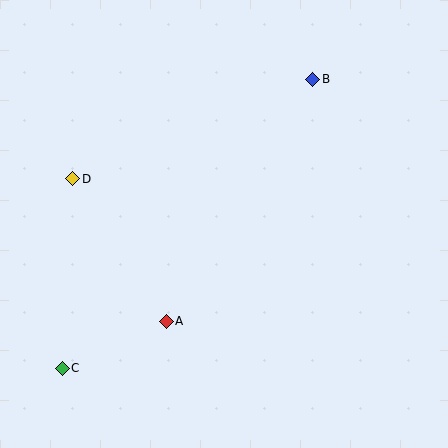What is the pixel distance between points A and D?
The distance between A and D is 170 pixels.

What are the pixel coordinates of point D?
Point D is at (73, 179).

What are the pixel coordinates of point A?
Point A is at (166, 321).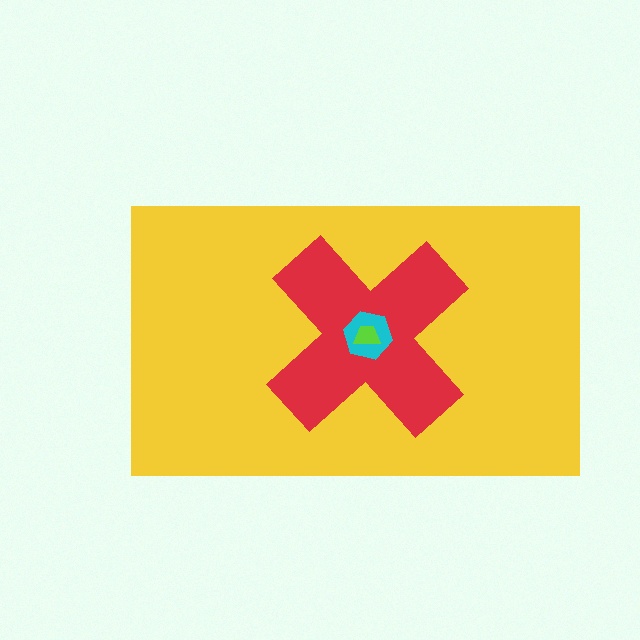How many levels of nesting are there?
4.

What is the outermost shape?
The yellow rectangle.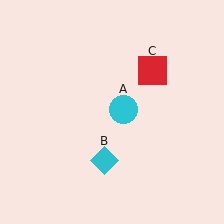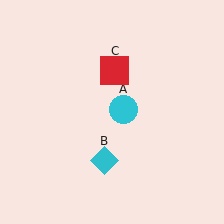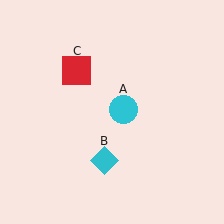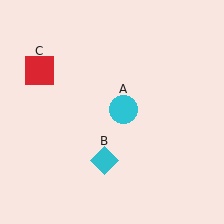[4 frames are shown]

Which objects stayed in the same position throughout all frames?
Cyan circle (object A) and cyan diamond (object B) remained stationary.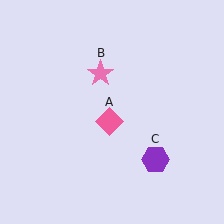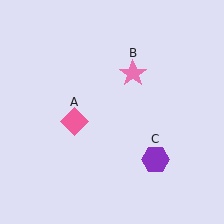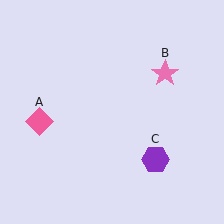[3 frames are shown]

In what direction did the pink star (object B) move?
The pink star (object B) moved right.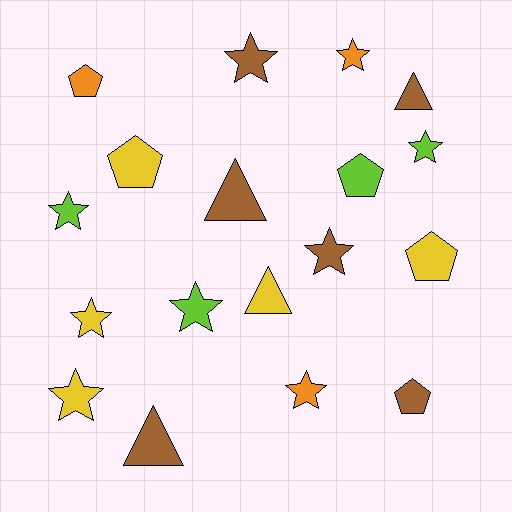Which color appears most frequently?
Brown, with 6 objects.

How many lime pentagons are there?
There is 1 lime pentagon.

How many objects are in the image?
There are 18 objects.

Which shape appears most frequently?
Star, with 9 objects.